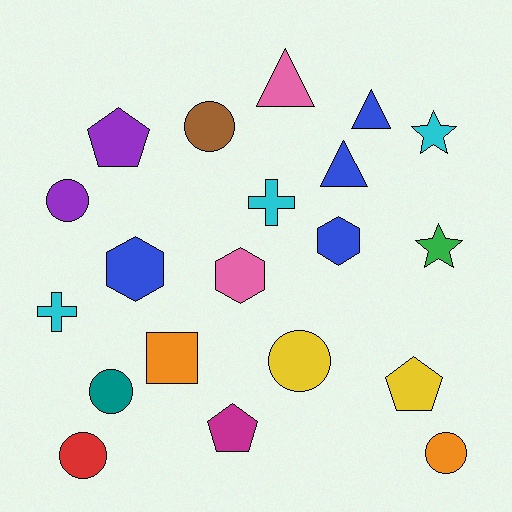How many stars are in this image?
There are 2 stars.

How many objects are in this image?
There are 20 objects.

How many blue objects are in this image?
There are 4 blue objects.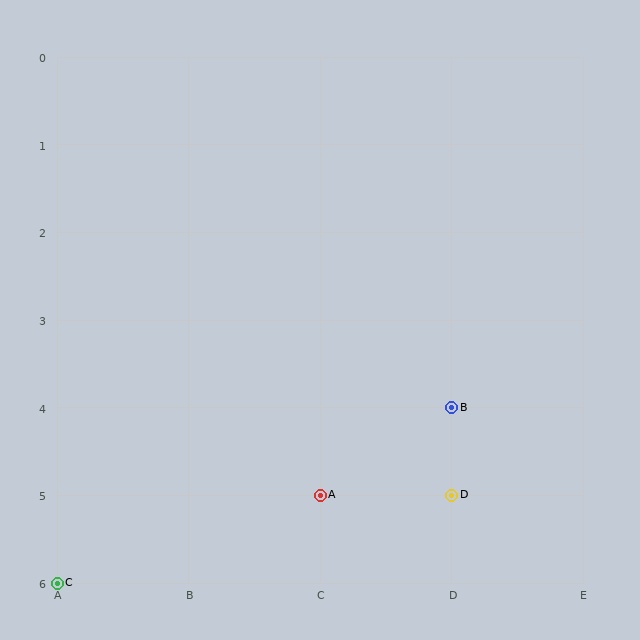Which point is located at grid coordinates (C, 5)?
Point A is at (C, 5).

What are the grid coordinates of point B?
Point B is at grid coordinates (D, 4).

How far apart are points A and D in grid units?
Points A and D are 1 column apart.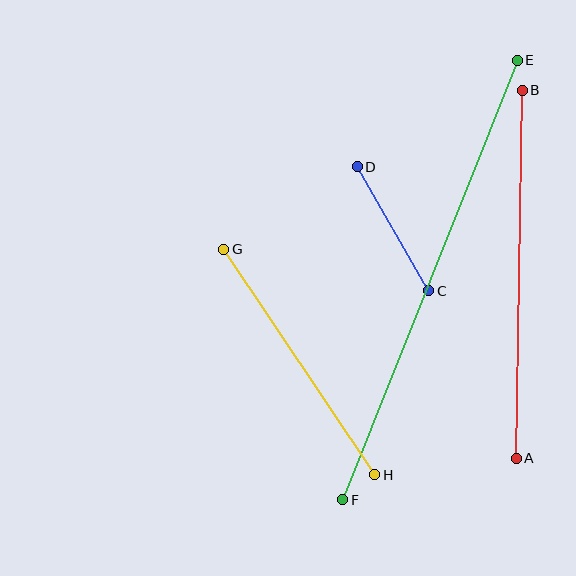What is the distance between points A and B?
The distance is approximately 368 pixels.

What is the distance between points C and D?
The distance is approximately 143 pixels.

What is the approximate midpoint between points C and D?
The midpoint is at approximately (393, 229) pixels.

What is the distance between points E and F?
The distance is approximately 472 pixels.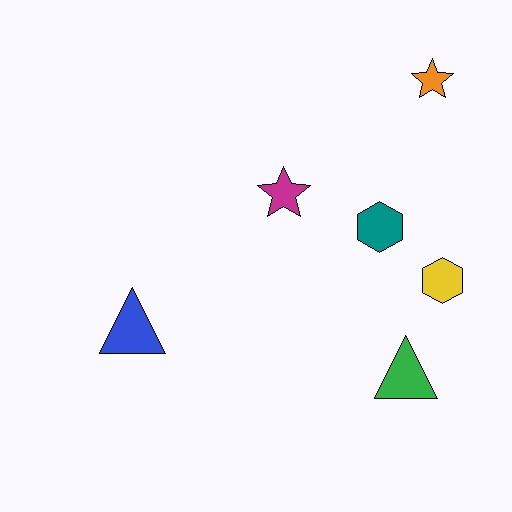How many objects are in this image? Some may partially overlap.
There are 6 objects.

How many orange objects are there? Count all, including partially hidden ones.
There is 1 orange object.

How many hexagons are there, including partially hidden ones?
There are 2 hexagons.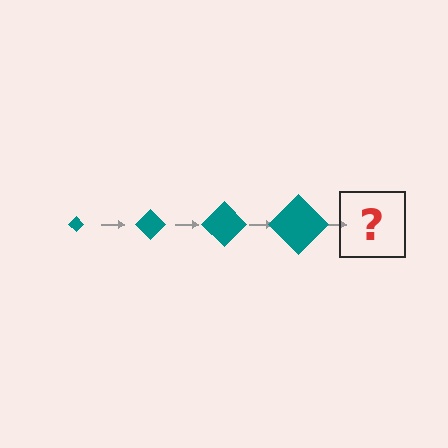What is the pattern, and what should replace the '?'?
The pattern is that the diamond gets progressively larger each step. The '?' should be a teal diamond, larger than the previous one.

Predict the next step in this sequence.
The next step is a teal diamond, larger than the previous one.